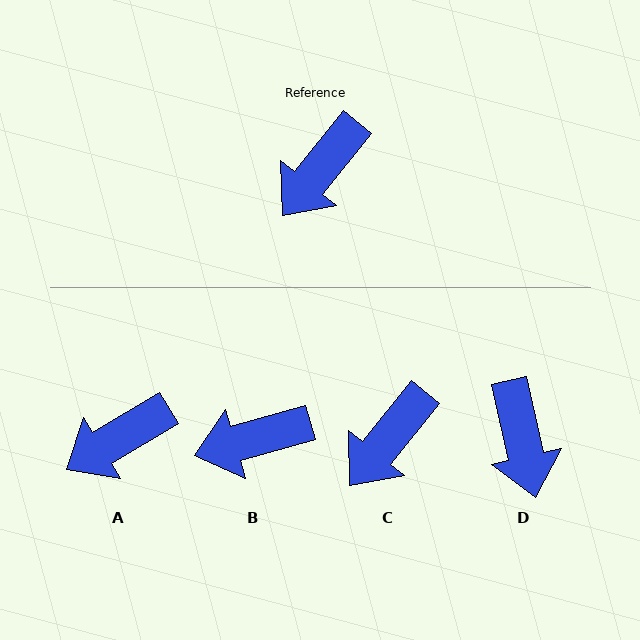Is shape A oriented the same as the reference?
No, it is off by about 20 degrees.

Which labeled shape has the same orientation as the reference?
C.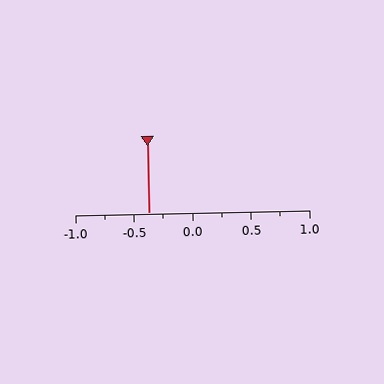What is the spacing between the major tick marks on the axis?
The major ticks are spaced 0.5 apart.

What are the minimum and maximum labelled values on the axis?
The axis runs from -1.0 to 1.0.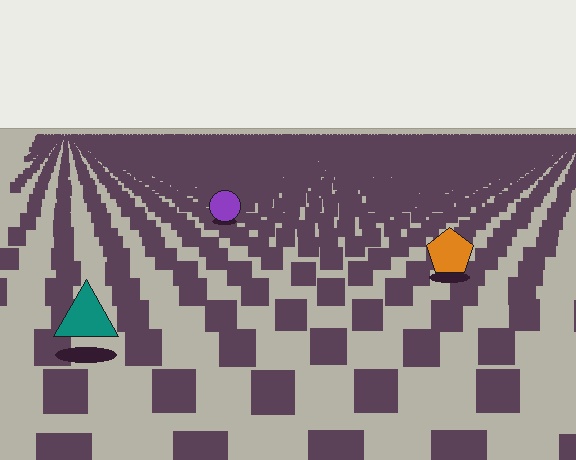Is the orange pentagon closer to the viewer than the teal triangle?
No. The teal triangle is closer — you can tell from the texture gradient: the ground texture is coarser near it.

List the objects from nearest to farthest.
From nearest to farthest: the teal triangle, the orange pentagon, the purple circle.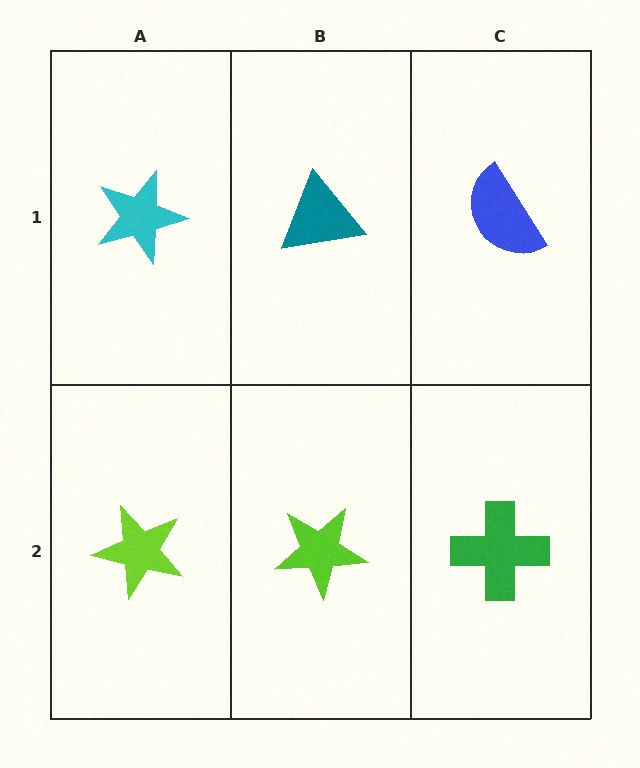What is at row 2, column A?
A lime star.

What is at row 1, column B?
A teal triangle.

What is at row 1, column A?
A cyan star.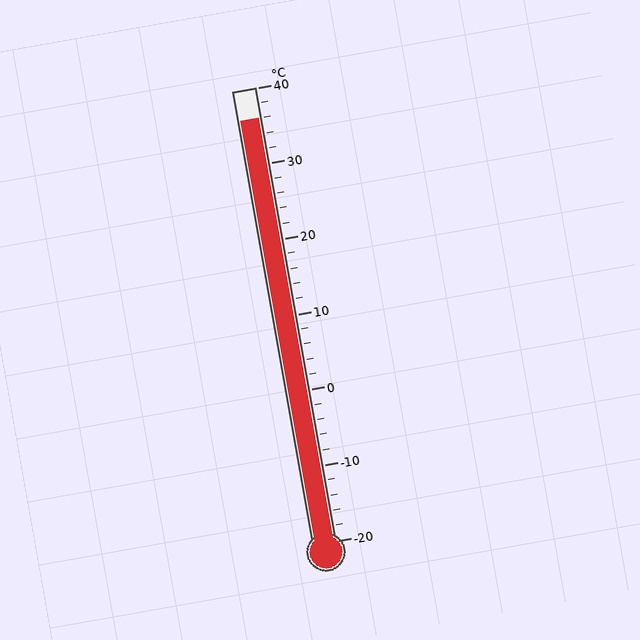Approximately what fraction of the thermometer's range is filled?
The thermometer is filled to approximately 95% of its range.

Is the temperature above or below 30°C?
The temperature is above 30°C.